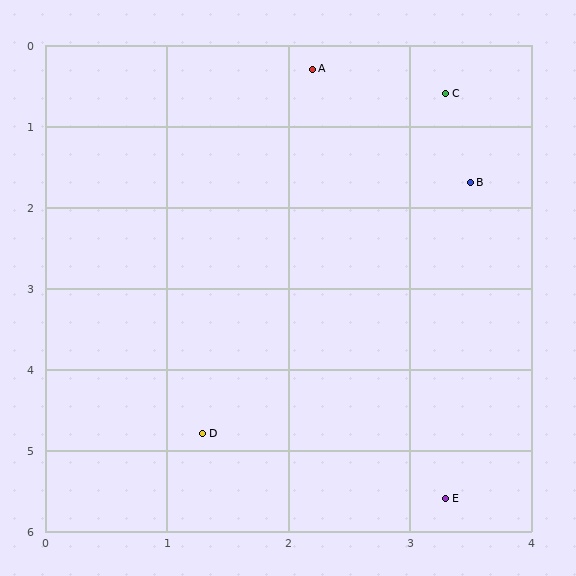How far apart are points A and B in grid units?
Points A and B are about 1.9 grid units apart.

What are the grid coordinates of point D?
Point D is at approximately (1.3, 4.8).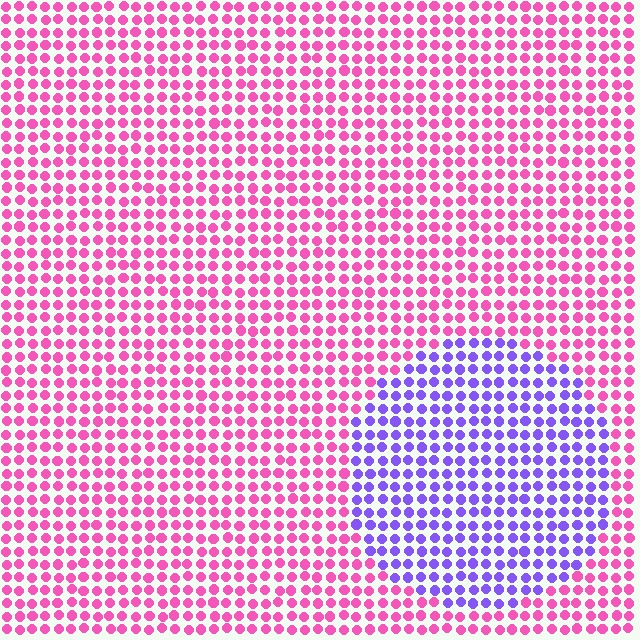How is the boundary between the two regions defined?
The boundary is defined purely by a slight shift in hue (about 64 degrees). Spacing, size, and orientation are identical on both sides.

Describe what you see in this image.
The image is filled with small pink elements in a uniform arrangement. A circle-shaped region is visible where the elements are tinted to a slightly different hue, forming a subtle color boundary.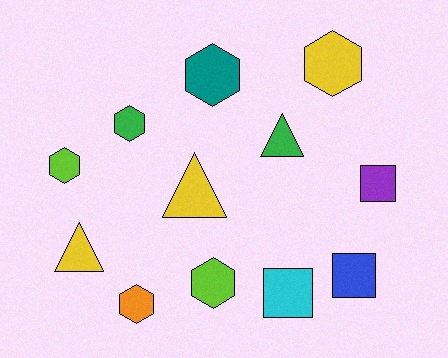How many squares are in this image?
There are 3 squares.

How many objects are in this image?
There are 12 objects.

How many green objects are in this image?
There are 2 green objects.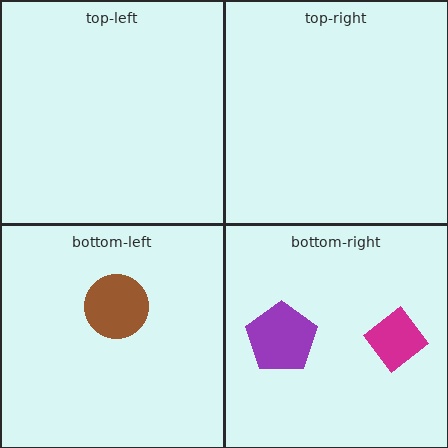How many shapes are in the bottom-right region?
2.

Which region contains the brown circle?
The bottom-left region.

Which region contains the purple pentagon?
The bottom-right region.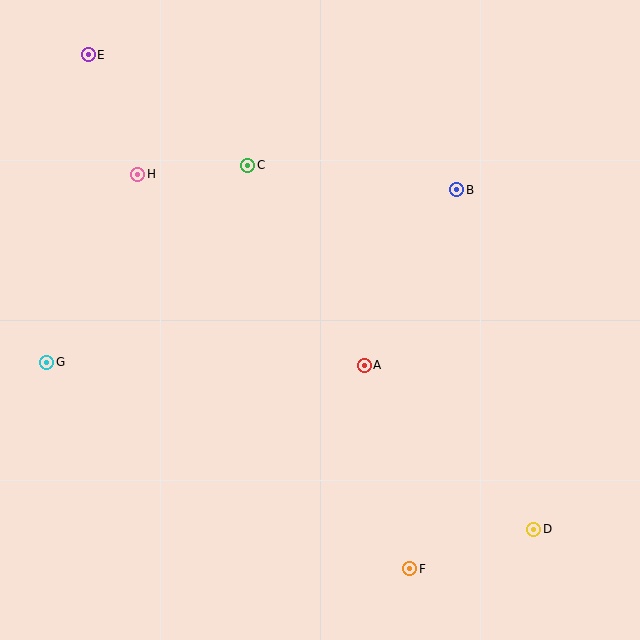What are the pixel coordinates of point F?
Point F is at (410, 569).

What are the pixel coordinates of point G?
Point G is at (46, 362).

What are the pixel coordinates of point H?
Point H is at (138, 174).